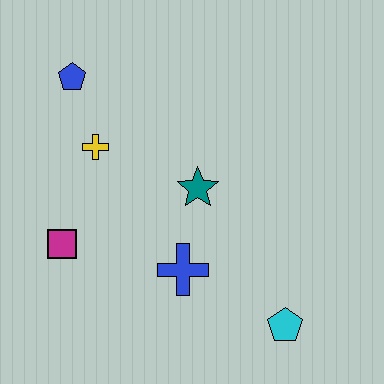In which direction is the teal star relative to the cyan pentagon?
The teal star is above the cyan pentagon.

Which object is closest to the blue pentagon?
The yellow cross is closest to the blue pentagon.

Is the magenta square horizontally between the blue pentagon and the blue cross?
No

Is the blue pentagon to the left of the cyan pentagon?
Yes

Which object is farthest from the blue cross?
The blue pentagon is farthest from the blue cross.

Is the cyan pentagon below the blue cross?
Yes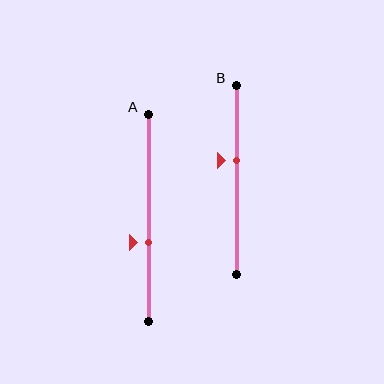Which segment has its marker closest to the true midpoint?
Segment B has its marker closest to the true midpoint.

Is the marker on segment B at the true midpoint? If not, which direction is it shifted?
No, the marker on segment B is shifted upward by about 10% of the segment length.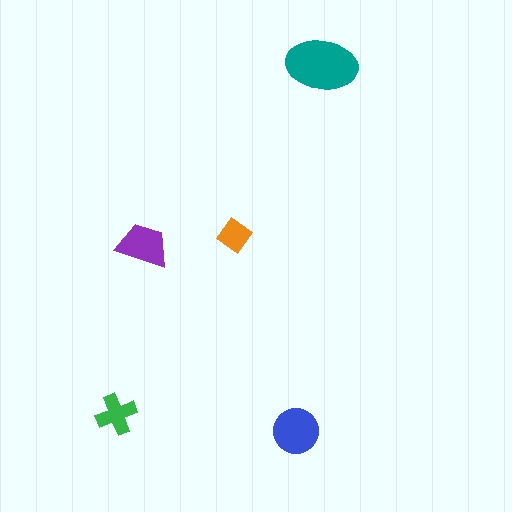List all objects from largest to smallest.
The teal ellipse, the blue circle, the purple trapezoid, the green cross, the orange diamond.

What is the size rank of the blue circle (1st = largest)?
2nd.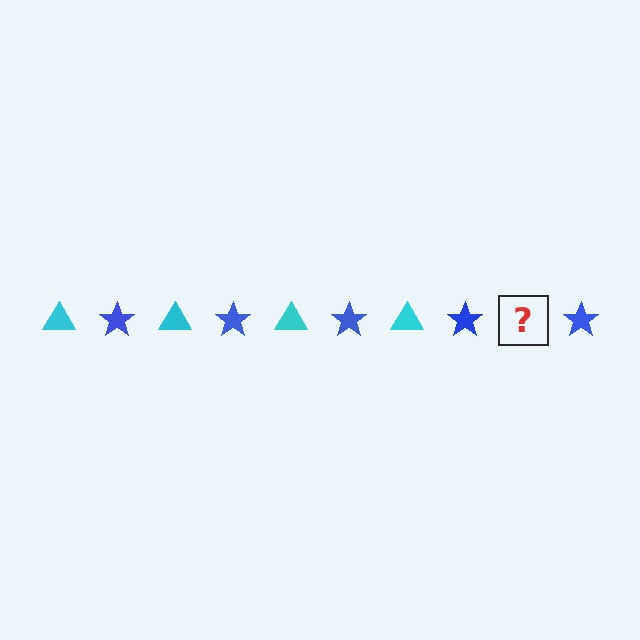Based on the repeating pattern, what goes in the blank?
The blank should be a cyan triangle.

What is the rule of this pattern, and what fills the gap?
The rule is that the pattern alternates between cyan triangle and blue star. The gap should be filled with a cyan triangle.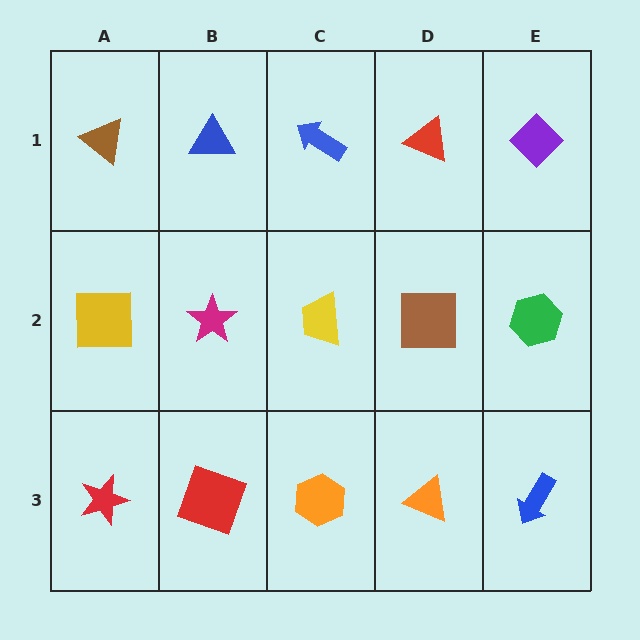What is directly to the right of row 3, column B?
An orange hexagon.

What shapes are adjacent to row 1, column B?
A magenta star (row 2, column B), a brown triangle (row 1, column A), a blue arrow (row 1, column C).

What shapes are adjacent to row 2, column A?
A brown triangle (row 1, column A), a red star (row 3, column A), a magenta star (row 2, column B).